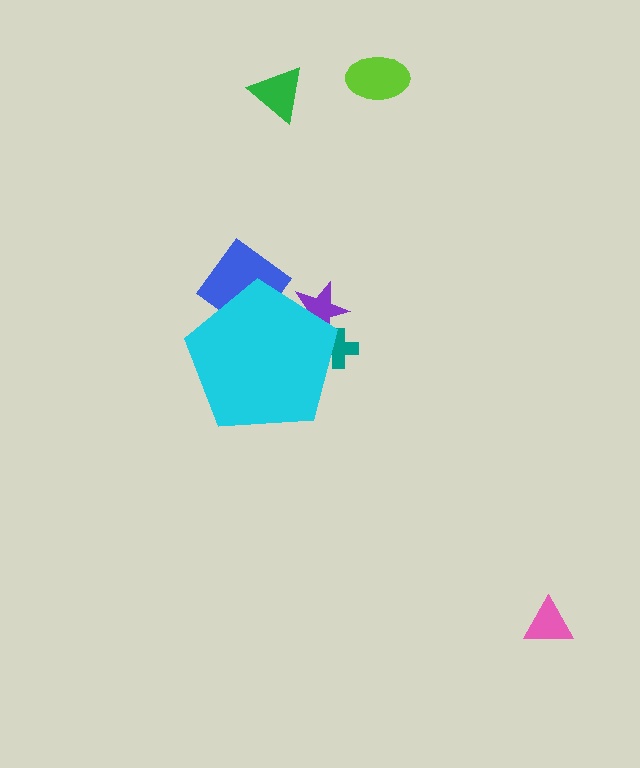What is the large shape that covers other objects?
A cyan pentagon.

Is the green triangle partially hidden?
No, the green triangle is fully visible.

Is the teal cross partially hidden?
Yes, the teal cross is partially hidden behind the cyan pentagon.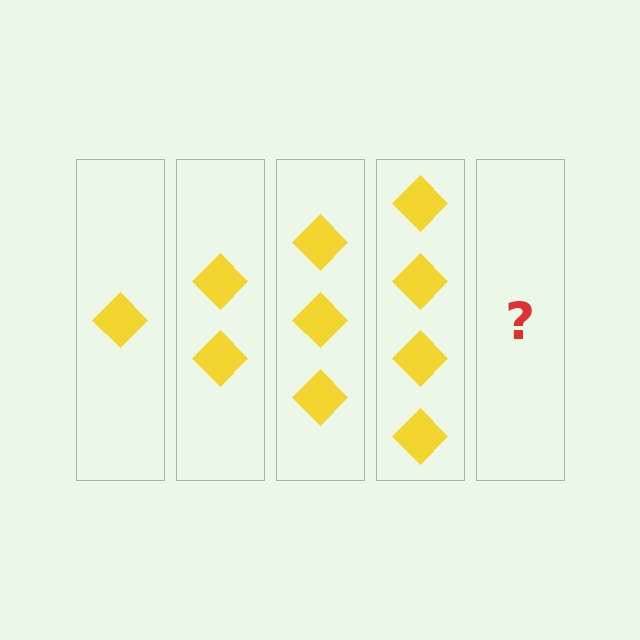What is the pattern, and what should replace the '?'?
The pattern is that each step adds one more diamond. The '?' should be 5 diamonds.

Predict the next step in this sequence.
The next step is 5 diamonds.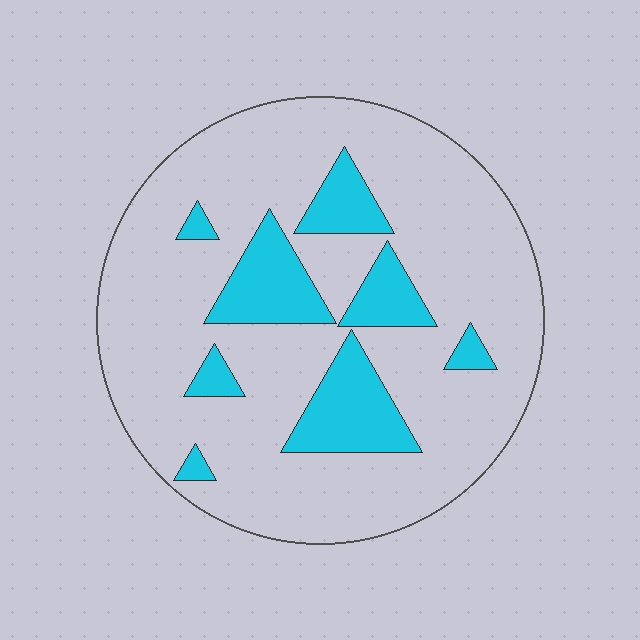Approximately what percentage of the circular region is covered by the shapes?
Approximately 20%.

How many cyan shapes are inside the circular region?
8.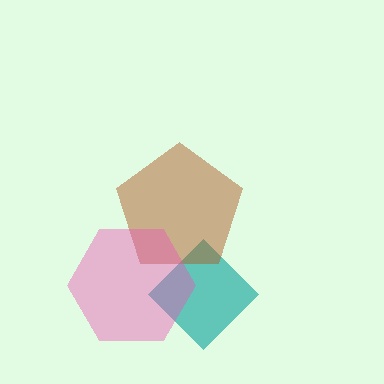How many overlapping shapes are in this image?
There are 3 overlapping shapes in the image.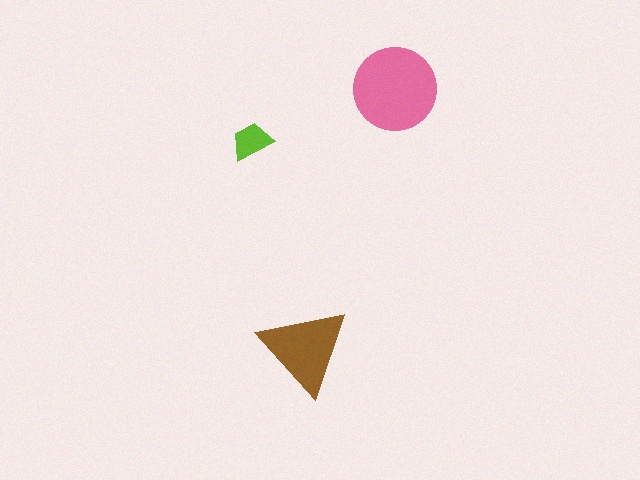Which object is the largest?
The pink circle.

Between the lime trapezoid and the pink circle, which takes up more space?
The pink circle.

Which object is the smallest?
The lime trapezoid.